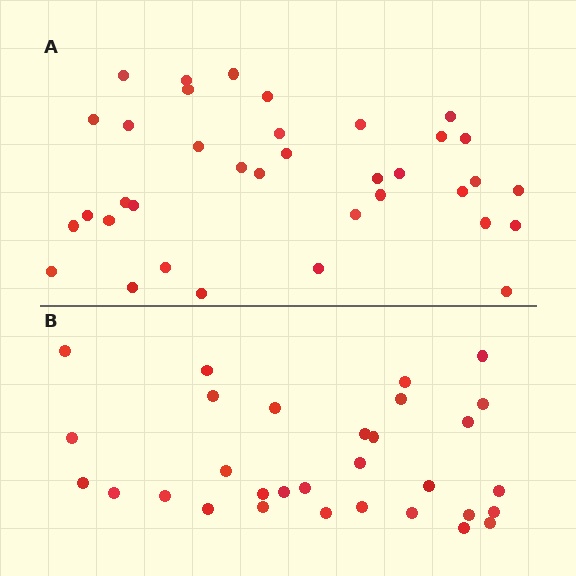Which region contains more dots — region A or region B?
Region A (the top region) has more dots.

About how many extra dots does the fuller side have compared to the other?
Region A has about 5 more dots than region B.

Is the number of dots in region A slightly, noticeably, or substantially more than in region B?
Region A has only slightly more — the two regions are fairly close. The ratio is roughly 1.2 to 1.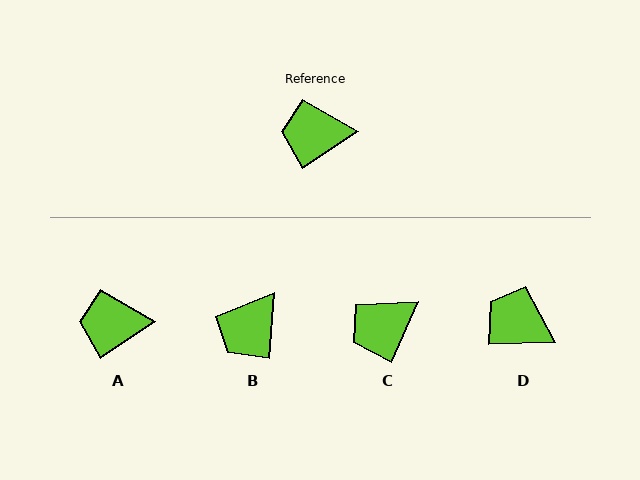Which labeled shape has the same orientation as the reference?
A.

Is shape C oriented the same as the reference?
No, it is off by about 32 degrees.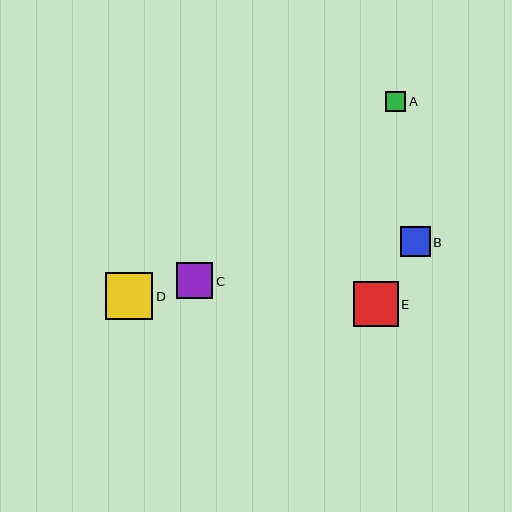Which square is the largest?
Square D is the largest with a size of approximately 47 pixels.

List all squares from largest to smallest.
From largest to smallest: D, E, C, B, A.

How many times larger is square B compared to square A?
Square B is approximately 1.5 times the size of square A.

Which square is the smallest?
Square A is the smallest with a size of approximately 20 pixels.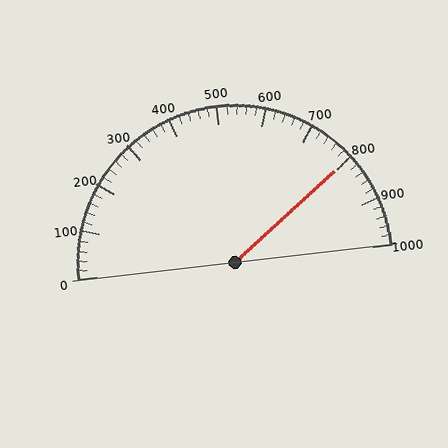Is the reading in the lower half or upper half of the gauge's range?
The reading is in the upper half of the range (0 to 1000).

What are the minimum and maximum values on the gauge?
The gauge ranges from 0 to 1000.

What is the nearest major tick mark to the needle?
The nearest major tick mark is 800.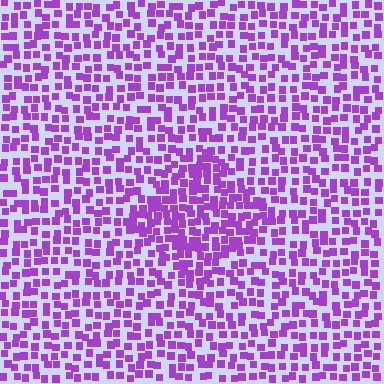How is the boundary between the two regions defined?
The boundary is defined by a change in element density (approximately 1.6x ratio). All elements are the same color, size, and shape.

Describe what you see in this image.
The image contains small purple elements arranged at two different densities. A diamond-shaped region is visible where the elements are more densely packed than the surrounding area.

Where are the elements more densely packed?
The elements are more densely packed inside the diamond boundary.